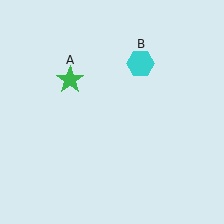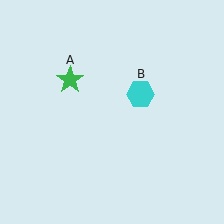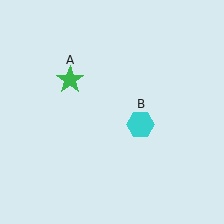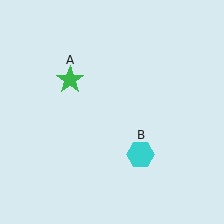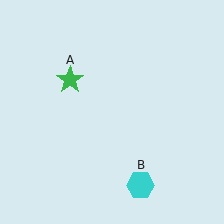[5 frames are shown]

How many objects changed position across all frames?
1 object changed position: cyan hexagon (object B).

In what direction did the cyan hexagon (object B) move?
The cyan hexagon (object B) moved down.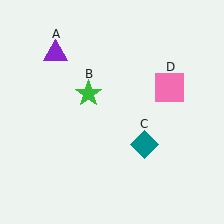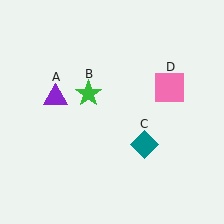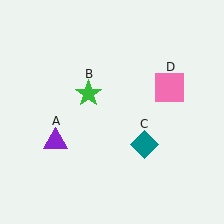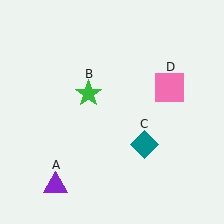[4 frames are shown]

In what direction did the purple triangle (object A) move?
The purple triangle (object A) moved down.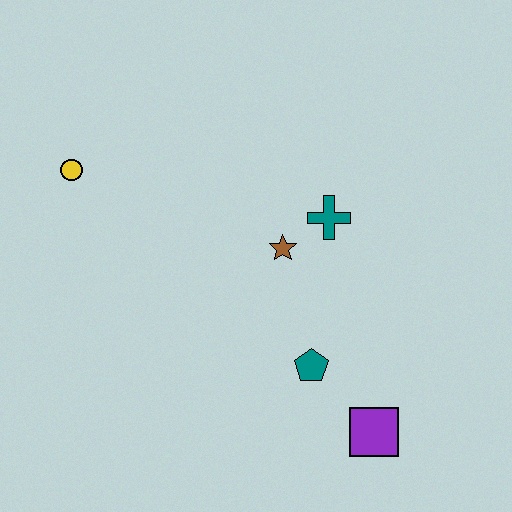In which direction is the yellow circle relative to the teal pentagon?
The yellow circle is to the left of the teal pentagon.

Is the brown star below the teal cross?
Yes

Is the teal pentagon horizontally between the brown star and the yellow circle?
No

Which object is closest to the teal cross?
The brown star is closest to the teal cross.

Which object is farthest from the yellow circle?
The purple square is farthest from the yellow circle.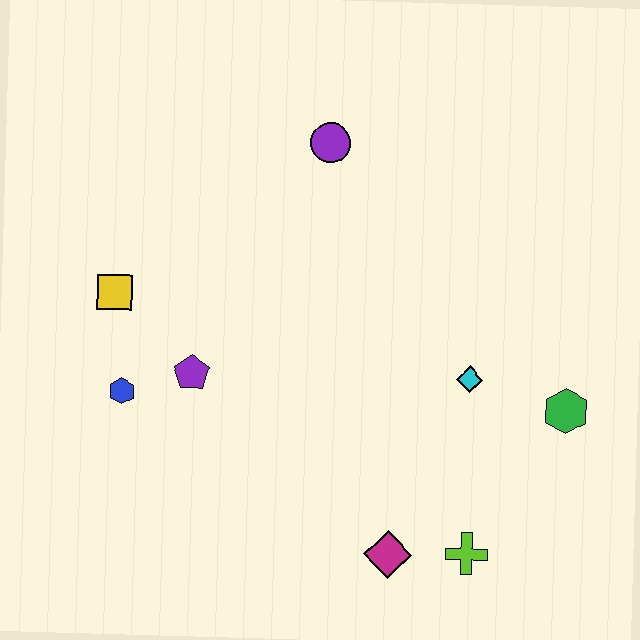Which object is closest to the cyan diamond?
The green hexagon is closest to the cyan diamond.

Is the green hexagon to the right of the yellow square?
Yes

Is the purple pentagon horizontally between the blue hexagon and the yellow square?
No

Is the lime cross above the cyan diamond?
No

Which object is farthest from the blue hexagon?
The green hexagon is farthest from the blue hexagon.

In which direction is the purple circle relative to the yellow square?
The purple circle is to the right of the yellow square.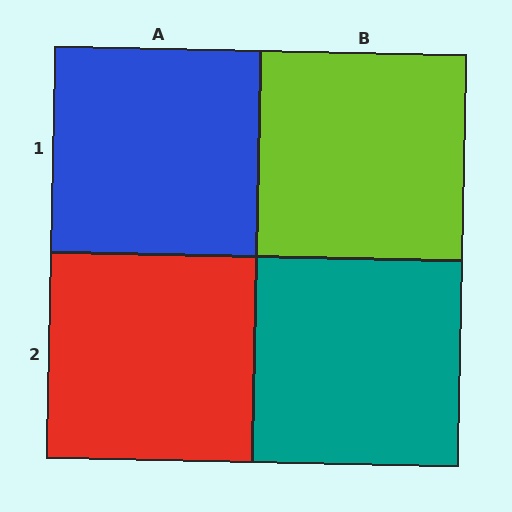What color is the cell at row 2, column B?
Teal.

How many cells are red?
1 cell is red.